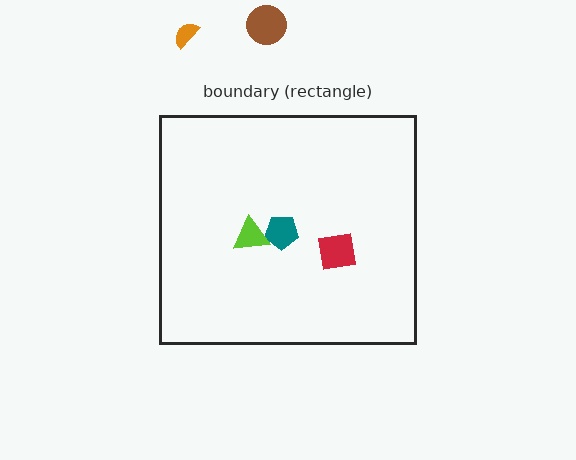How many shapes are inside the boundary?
3 inside, 2 outside.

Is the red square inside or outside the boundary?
Inside.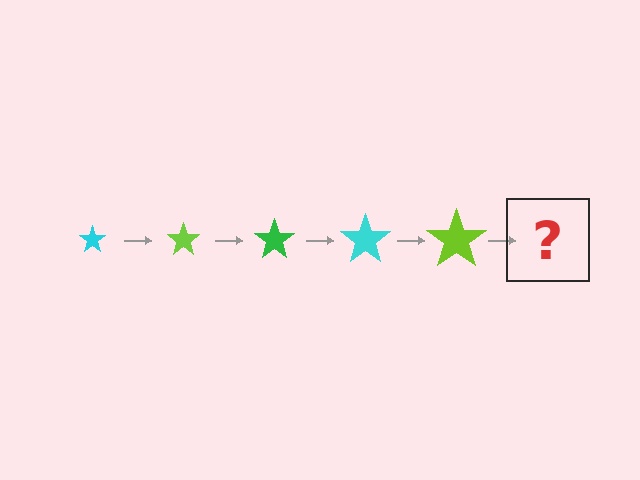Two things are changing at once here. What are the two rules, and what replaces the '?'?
The two rules are that the star grows larger each step and the color cycles through cyan, lime, and green. The '?' should be a green star, larger than the previous one.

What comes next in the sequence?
The next element should be a green star, larger than the previous one.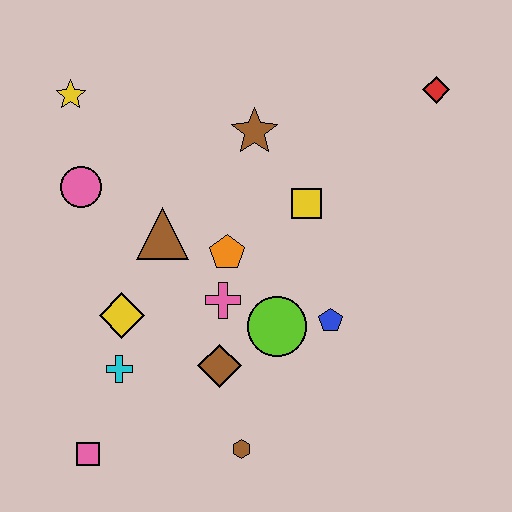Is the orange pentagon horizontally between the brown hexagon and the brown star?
No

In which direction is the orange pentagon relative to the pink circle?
The orange pentagon is to the right of the pink circle.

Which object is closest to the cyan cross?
The yellow diamond is closest to the cyan cross.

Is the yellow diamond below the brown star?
Yes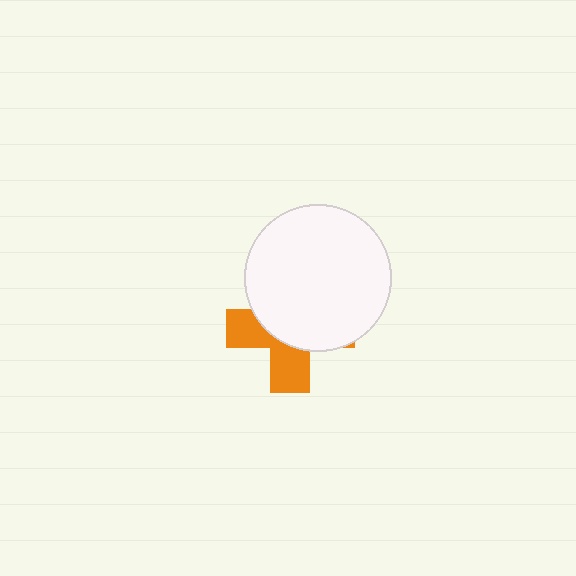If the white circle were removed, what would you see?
You would see the complete orange cross.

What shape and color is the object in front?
The object in front is a white circle.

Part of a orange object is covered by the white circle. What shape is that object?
It is a cross.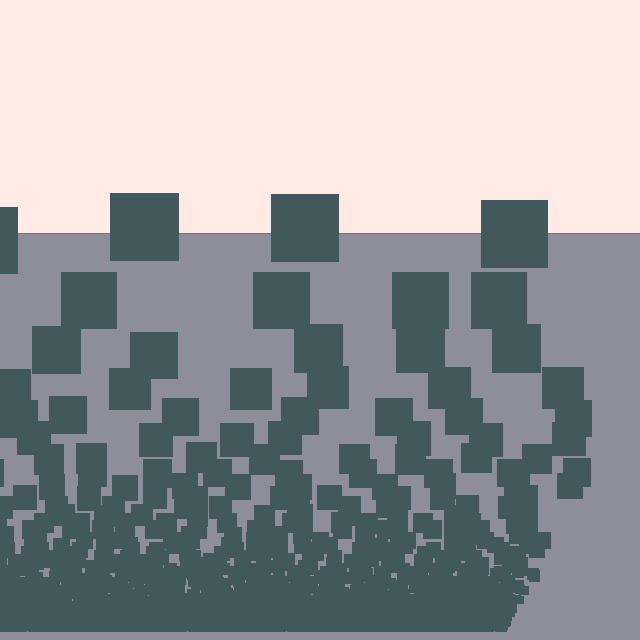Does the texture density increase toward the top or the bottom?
Density increases toward the bottom.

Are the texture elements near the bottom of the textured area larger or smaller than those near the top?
Smaller. The gradient is inverted — elements near the bottom are smaller and denser.